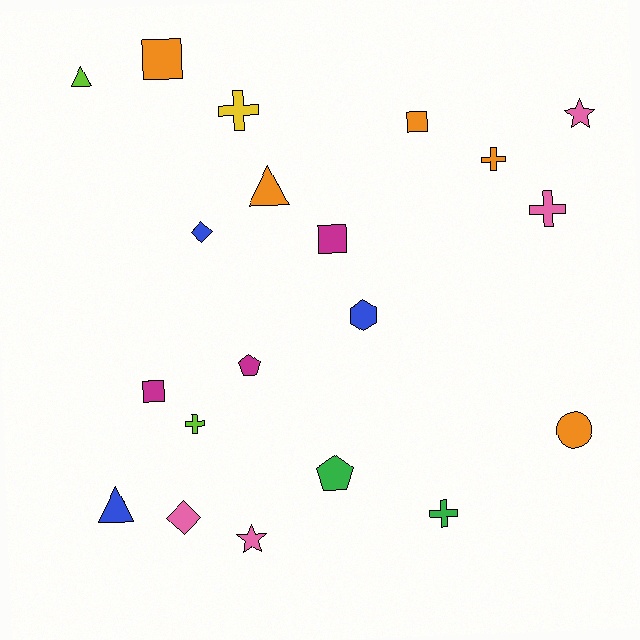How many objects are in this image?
There are 20 objects.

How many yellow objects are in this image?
There is 1 yellow object.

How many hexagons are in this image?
There is 1 hexagon.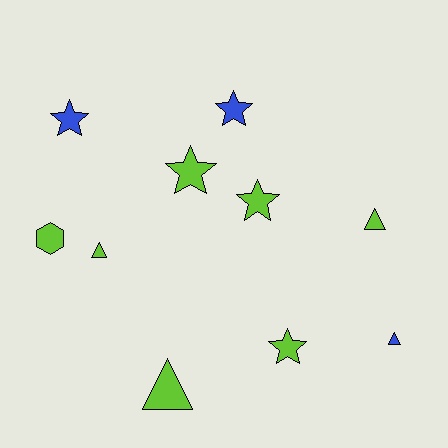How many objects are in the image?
There are 10 objects.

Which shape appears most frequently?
Star, with 5 objects.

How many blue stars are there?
There are 2 blue stars.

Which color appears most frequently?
Lime, with 7 objects.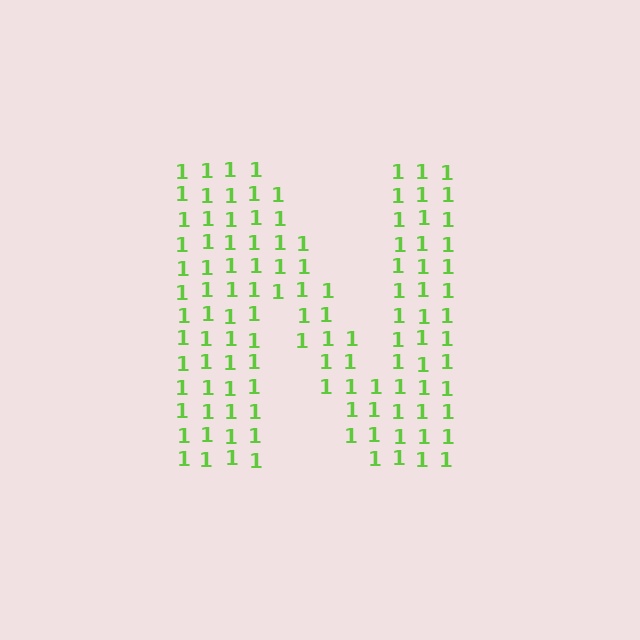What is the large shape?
The large shape is the letter N.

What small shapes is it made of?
It is made of small digit 1's.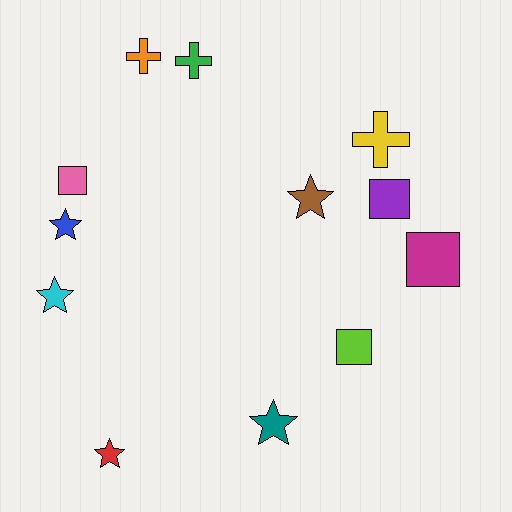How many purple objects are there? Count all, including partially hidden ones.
There is 1 purple object.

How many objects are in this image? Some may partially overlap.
There are 12 objects.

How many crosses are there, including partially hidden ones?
There are 3 crosses.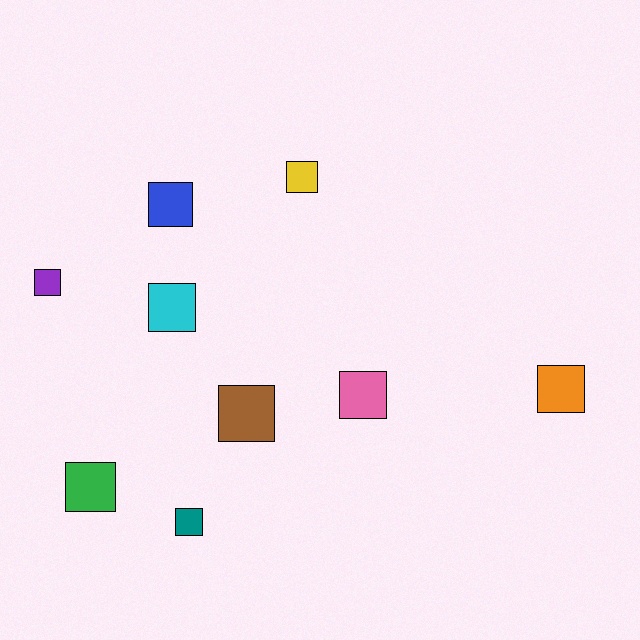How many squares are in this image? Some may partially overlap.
There are 9 squares.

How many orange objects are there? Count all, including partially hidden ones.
There is 1 orange object.